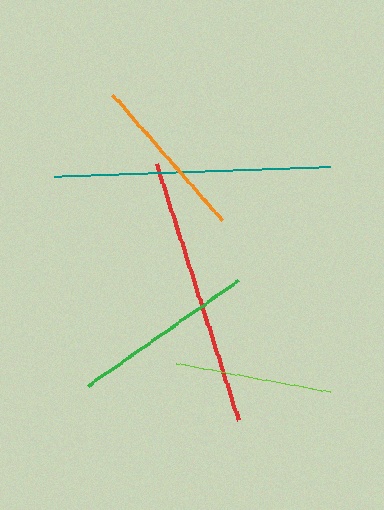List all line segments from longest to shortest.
From longest to shortest: teal, red, green, orange, lime.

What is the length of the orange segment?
The orange segment is approximately 167 pixels long.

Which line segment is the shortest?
The lime line is the shortest at approximately 157 pixels.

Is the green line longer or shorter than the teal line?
The teal line is longer than the green line.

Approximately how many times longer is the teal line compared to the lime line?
The teal line is approximately 1.8 times the length of the lime line.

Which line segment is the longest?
The teal line is the longest at approximately 276 pixels.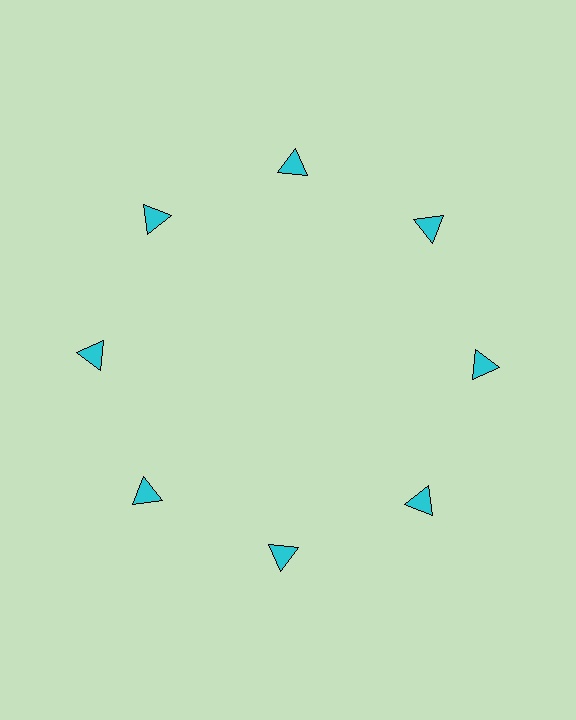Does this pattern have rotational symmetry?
Yes, this pattern has 8-fold rotational symmetry. It looks the same after rotating 45 degrees around the center.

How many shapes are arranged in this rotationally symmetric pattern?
There are 8 shapes, arranged in 8 groups of 1.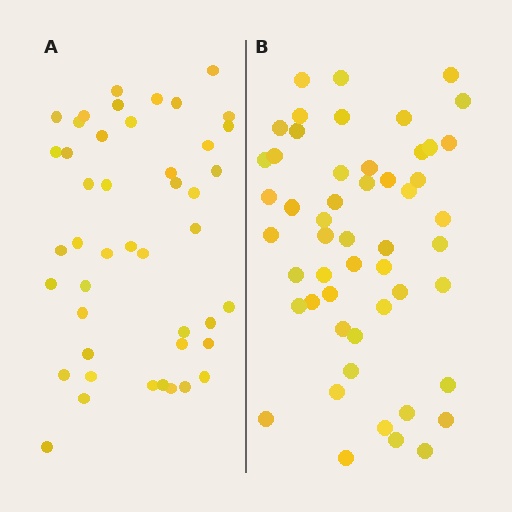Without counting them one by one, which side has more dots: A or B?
Region B (the right region) has more dots.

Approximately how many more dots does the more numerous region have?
Region B has roughly 8 or so more dots than region A.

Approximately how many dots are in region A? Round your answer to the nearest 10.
About 40 dots. (The exact count is 45, which rounds to 40.)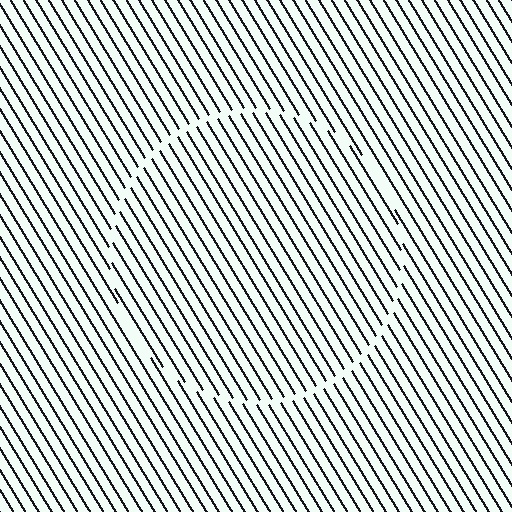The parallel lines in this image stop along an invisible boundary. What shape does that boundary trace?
An illusory circle. The interior of the shape contains the same grating, shifted by half a period — the contour is defined by the phase discontinuity where line-ends from the inner and outer gratings abut.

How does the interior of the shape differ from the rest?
The interior of the shape contains the same grating, shifted by half a period — the contour is defined by the phase discontinuity where line-ends from the inner and outer gratings abut.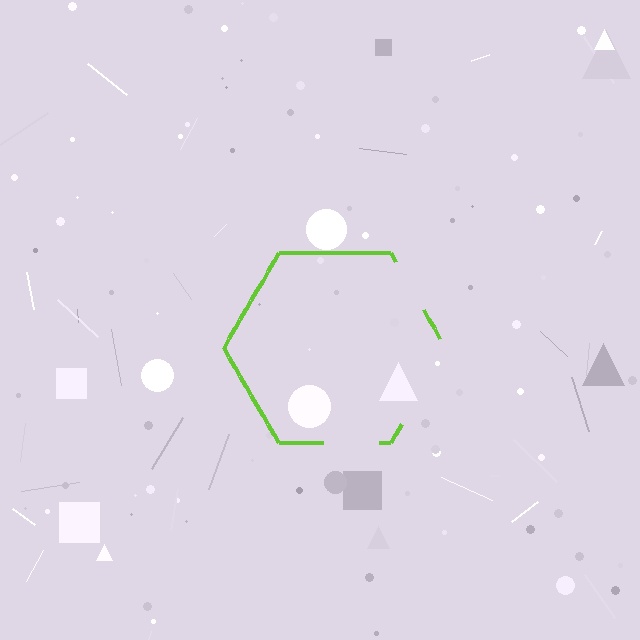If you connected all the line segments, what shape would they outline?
They would outline a hexagon.